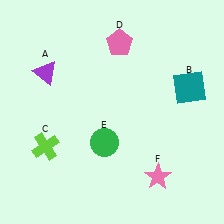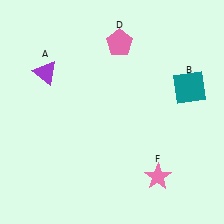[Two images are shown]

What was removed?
The green circle (E), the lime cross (C) were removed in Image 2.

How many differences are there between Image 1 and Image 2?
There are 2 differences between the two images.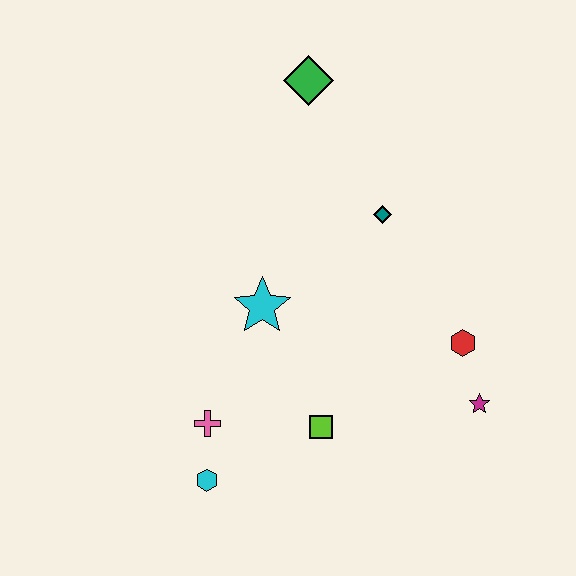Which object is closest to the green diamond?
The teal diamond is closest to the green diamond.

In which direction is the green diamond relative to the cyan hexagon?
The green diamond is above the cyan hexagon.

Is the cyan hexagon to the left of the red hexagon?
Yes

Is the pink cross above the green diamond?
No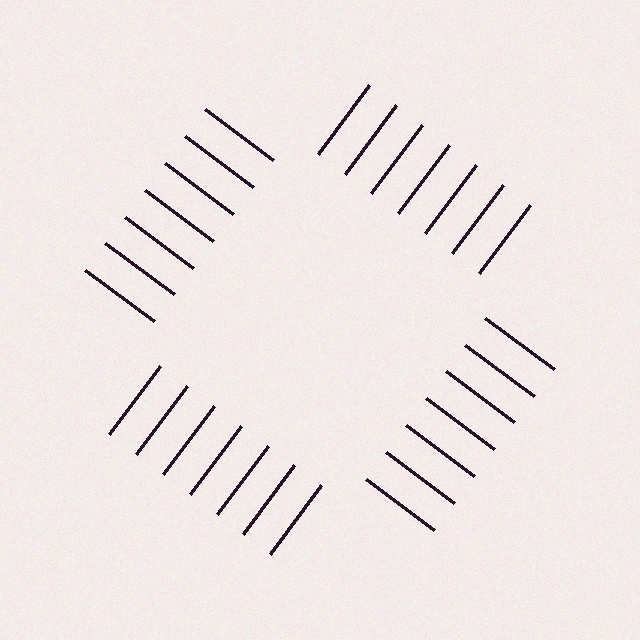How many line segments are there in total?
28 — 7 along each of the 4 edges.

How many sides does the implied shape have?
4 sides — the line-ends trace a square.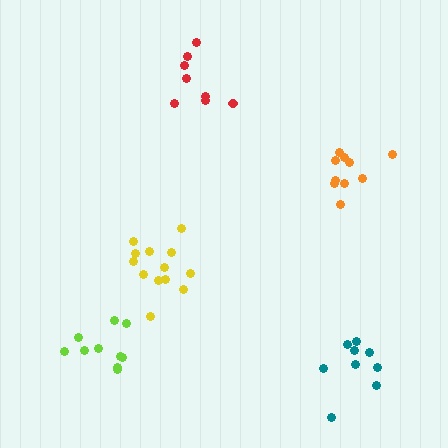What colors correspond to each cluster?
The clusters are colored: orange, red, teal, lime, yellow.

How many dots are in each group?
Group 1: 10 dots, Group 2: 8 dots, Group 3: 9 dots, Group 4: 10 dots, Group 5: 13 dots (50 total).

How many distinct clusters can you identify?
There are 5 distinct clusters.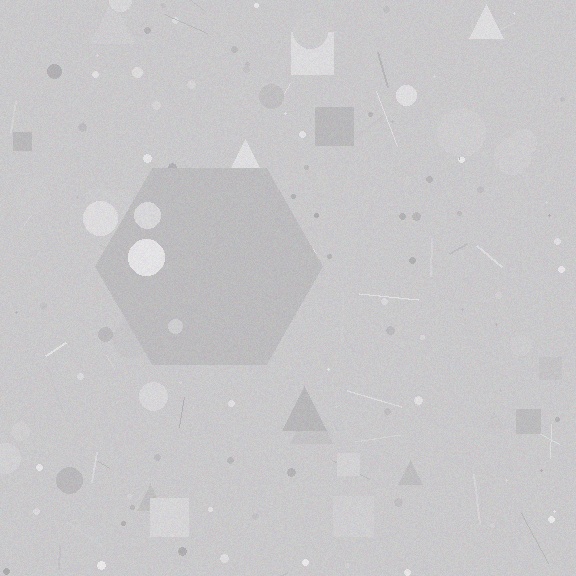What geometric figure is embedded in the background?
A hexagon is embedded in the background.